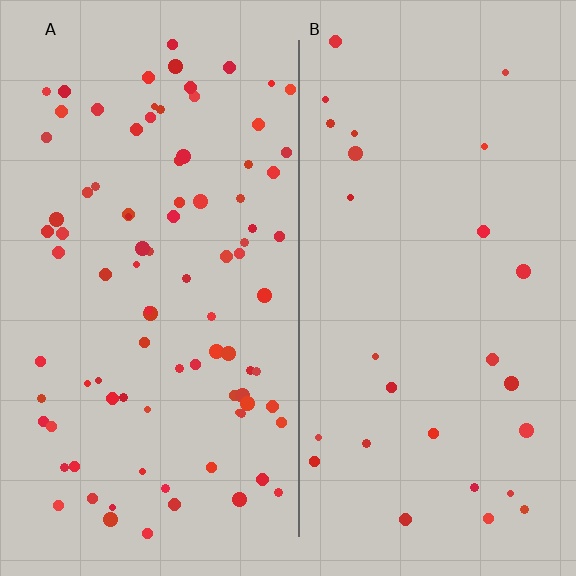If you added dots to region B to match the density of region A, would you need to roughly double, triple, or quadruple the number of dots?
Approximately triple.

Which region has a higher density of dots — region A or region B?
A (the left).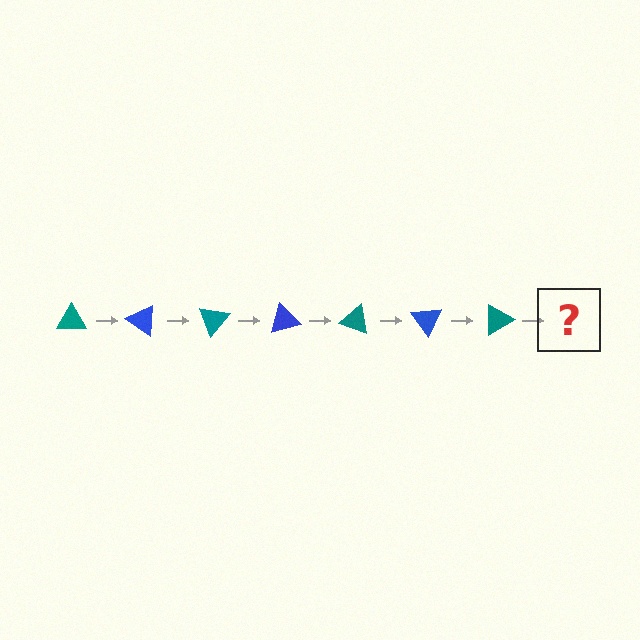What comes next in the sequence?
The next element should be a blue triangle, rotated 245 degrees from the start.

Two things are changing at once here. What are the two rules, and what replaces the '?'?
The two rules are that it rotates 35 degrees each step and the color cycles through teal and blue. The '?' should be a blue triangle, rotated 245 degrees from the start.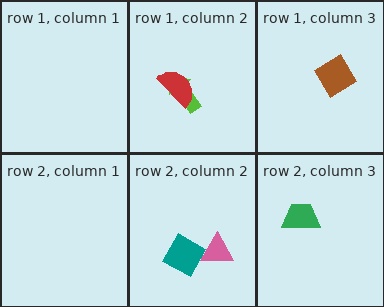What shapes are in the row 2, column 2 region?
The teal diamond, the pink triangle.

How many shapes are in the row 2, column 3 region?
1.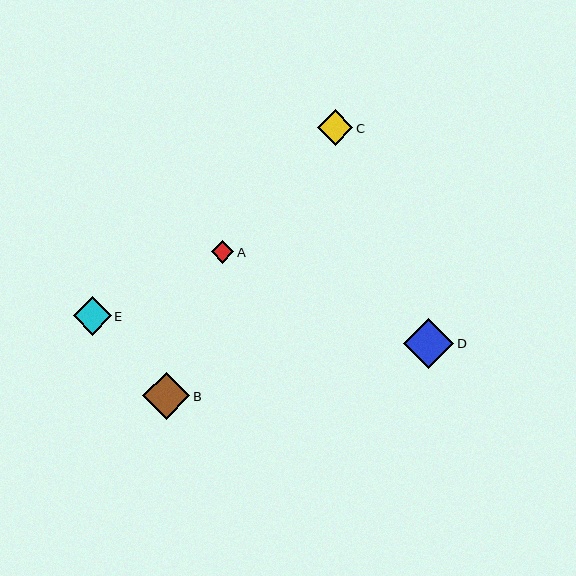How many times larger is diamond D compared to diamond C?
Diamond D is approximately 1.4 times the size of diamond C.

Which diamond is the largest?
Diamond D is the largest with a size of approximately 51 pixels.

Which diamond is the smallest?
Diamond A is the smallest with a size of approximately 22 pixels.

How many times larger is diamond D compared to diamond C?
Diamond D is approximately 1.4 times the size of diamond C.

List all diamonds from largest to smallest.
From largest to smallest: D, B, E, C, A.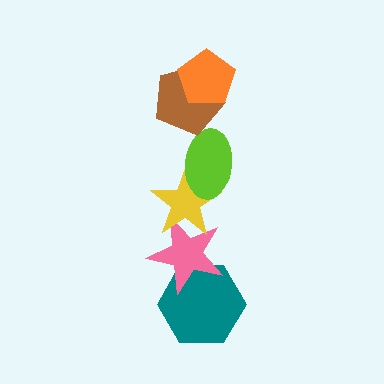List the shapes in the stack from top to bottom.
From top to bottom: the orange pentagon, the brown pentagon, the lime ellipse, the yellow star, the pink star, the teal hexagon.